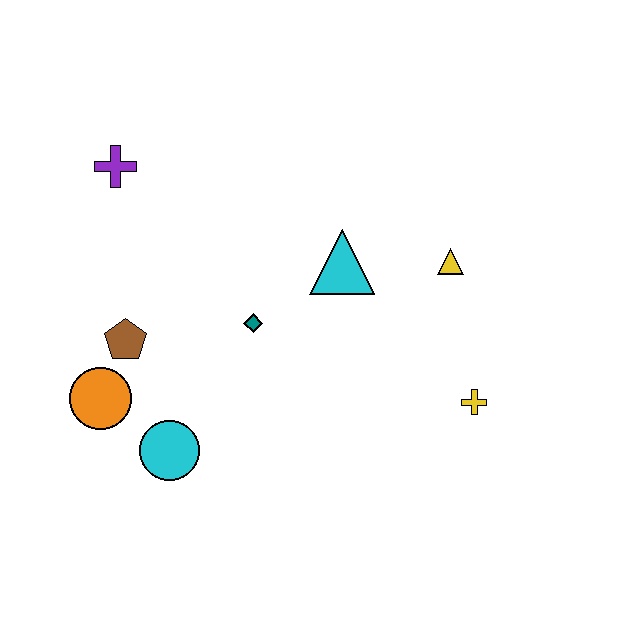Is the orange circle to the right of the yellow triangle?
No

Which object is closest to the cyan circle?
The orange circle is closest to the cyan circle.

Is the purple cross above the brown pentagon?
Yes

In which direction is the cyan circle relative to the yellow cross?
The cyan circle is to the left of the yellow cross.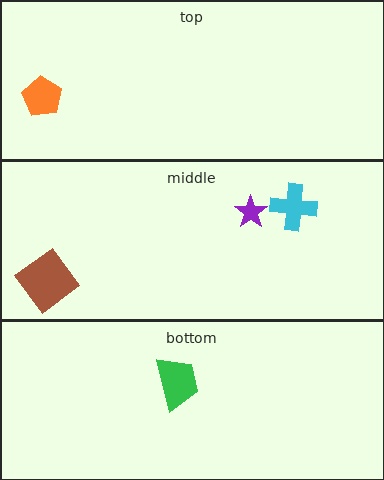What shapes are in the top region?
The orange pentagon.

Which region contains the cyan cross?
The middle region.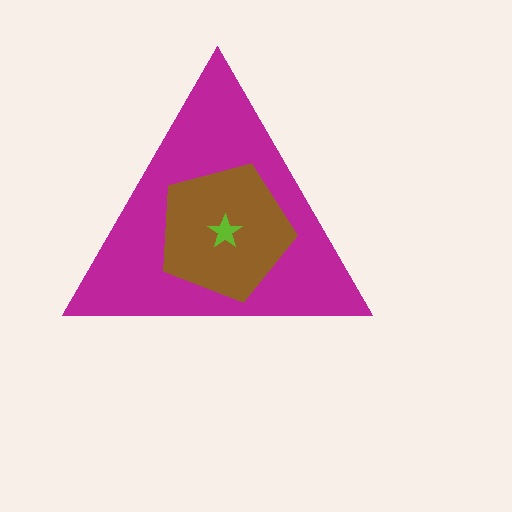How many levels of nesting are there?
3.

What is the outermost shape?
The magenta triangle.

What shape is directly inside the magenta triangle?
The brown pentagon.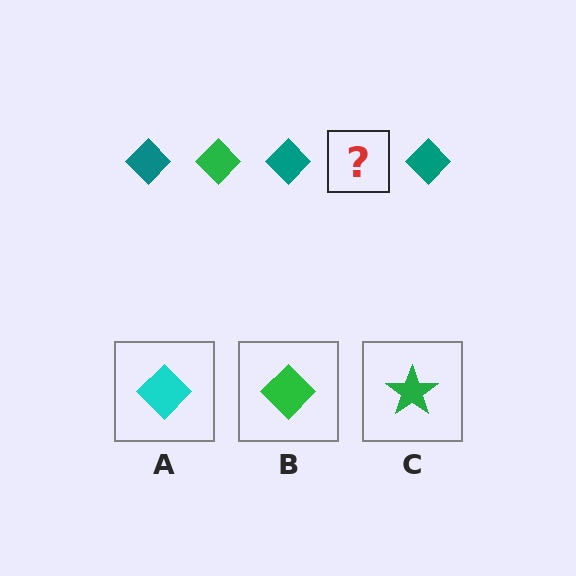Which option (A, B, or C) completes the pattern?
B.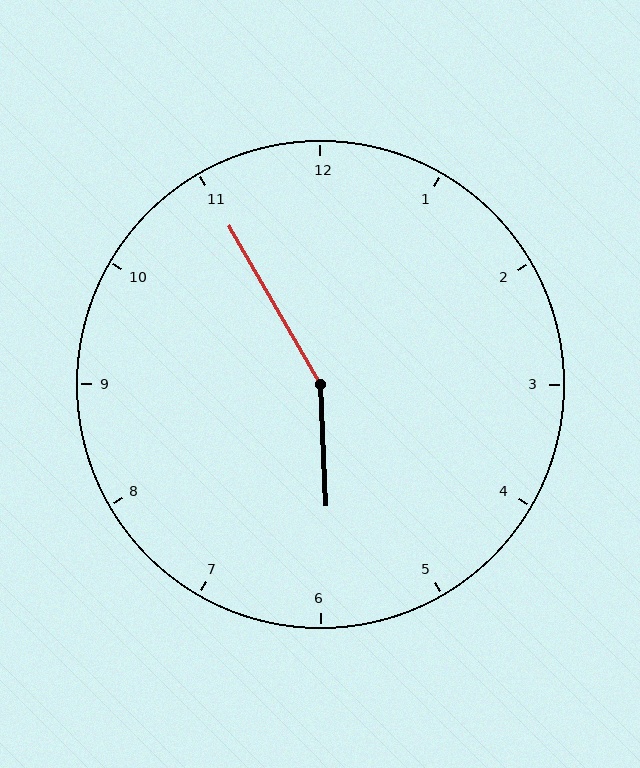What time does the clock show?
5:55.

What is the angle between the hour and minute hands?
Approximately 152 degrees.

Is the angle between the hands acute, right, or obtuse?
It is obtuse.